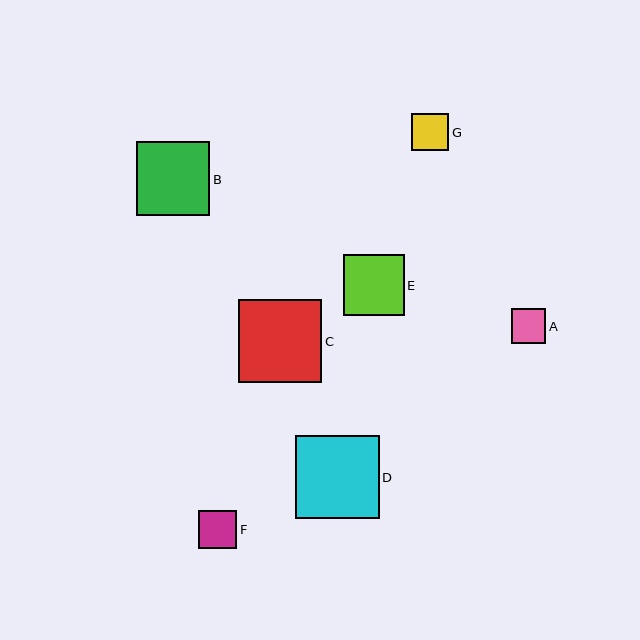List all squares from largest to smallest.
From largest to smallest: D, C, B, E, F, G, A.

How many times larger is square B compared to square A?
Square B is approximately 2.1 times the size of square A.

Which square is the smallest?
Square A is the smallest with a size of approximately 35 pixels.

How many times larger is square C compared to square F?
Square C is approximately 2.2 times the size of square F.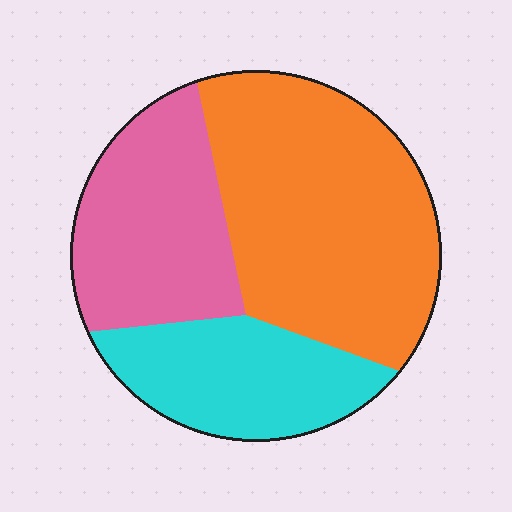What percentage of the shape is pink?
Pink covers roughly 30% of the shape.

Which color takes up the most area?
Orange, at roughly 50%.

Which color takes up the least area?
Cyan, at roughly 25%.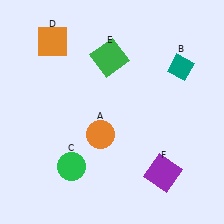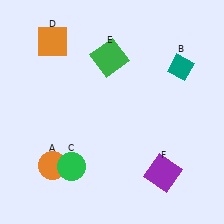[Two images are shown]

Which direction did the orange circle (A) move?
The orange circle (A) moved left.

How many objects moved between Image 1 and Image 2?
1 object moved between the two images.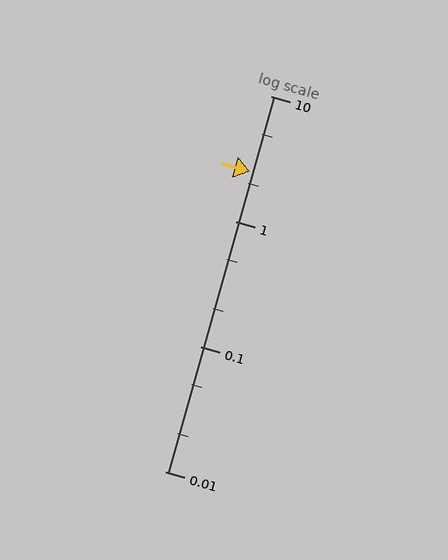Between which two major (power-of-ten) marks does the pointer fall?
The pointer is between 1 and 10.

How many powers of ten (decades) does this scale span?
The scale spans 3 decades, from 0.01 to 10.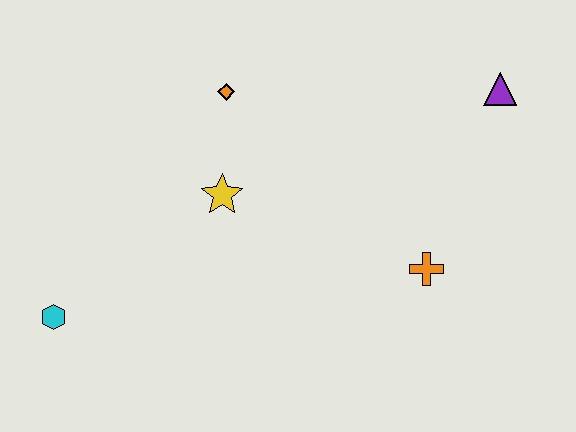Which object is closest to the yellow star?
The orange diamond is closest to the yellow star.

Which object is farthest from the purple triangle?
The cyan hexagon is farthest from the purple triangle.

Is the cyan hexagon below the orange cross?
Yes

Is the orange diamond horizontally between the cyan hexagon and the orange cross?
Yes